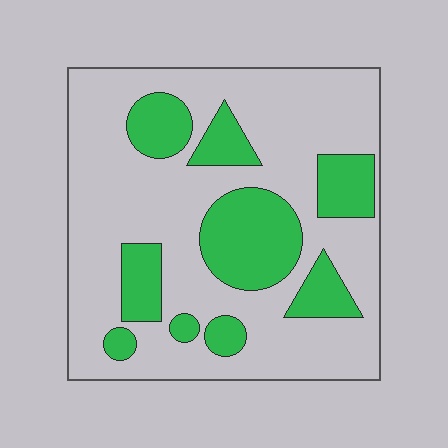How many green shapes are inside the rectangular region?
9.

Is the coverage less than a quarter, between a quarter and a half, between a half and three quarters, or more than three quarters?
Between a quarter and a half.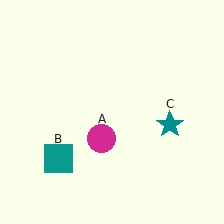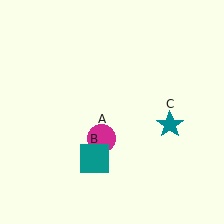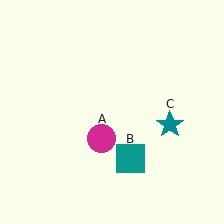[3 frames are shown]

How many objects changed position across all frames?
1 object changed position: teal square (object B).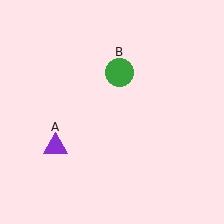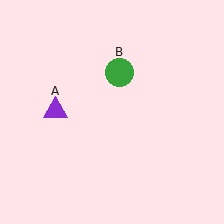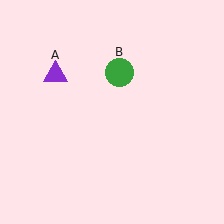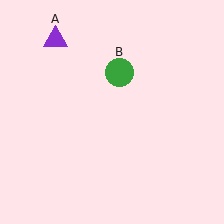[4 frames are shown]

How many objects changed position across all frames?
1 object changed position: purple triangle (object A).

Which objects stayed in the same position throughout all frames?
Green circle (object B) remained stationary.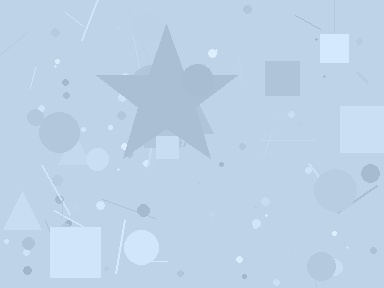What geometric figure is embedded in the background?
A star is embedded in the background.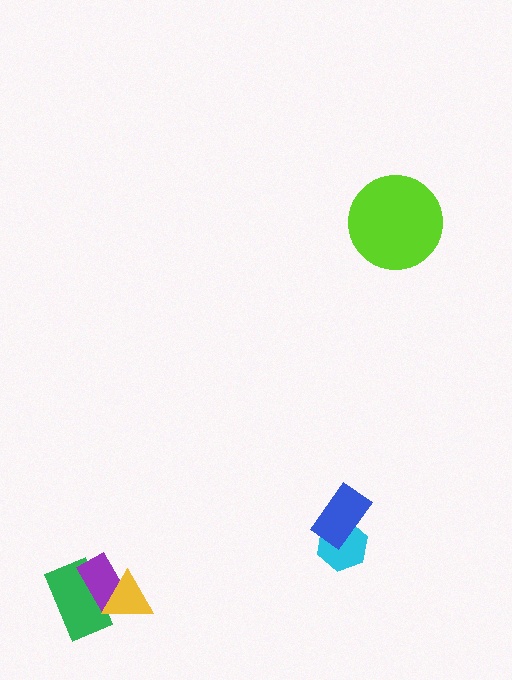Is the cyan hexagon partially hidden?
Yes, it is partially covered by another shape.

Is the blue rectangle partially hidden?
No, no other shape covers it.